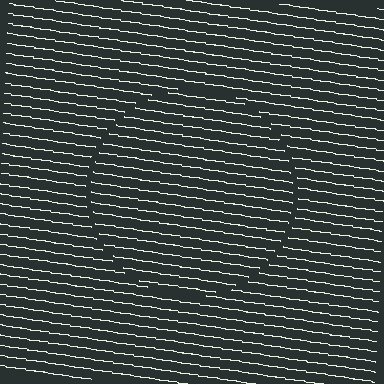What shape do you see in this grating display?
An illusory circle. The interior of the shape contains the same grating, shifted by half a period — the contour is defined by the phase discontinuity where line-ends from the inner and outer gratings abut.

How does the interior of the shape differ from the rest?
The interior of the shape contains the same grating, shifted by half a period — the contour is defined by the phase discontinuity where line-ends from the inner and outer gratings abut.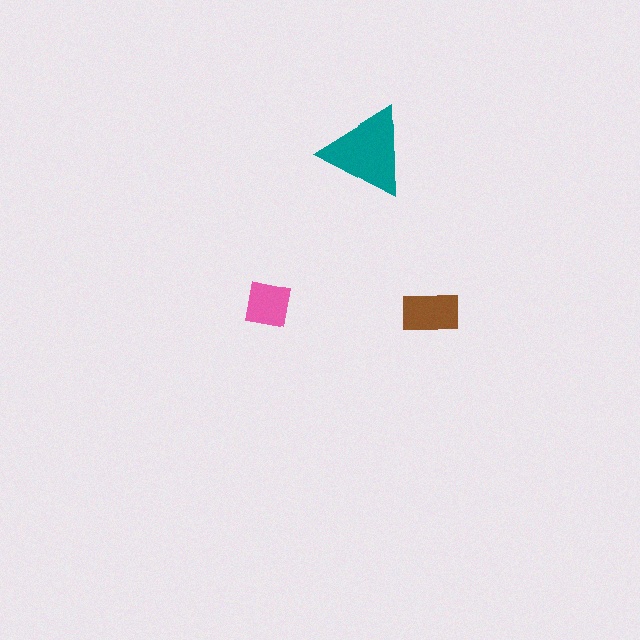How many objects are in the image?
There are 3 objects in the image.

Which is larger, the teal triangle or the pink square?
The teal triangle.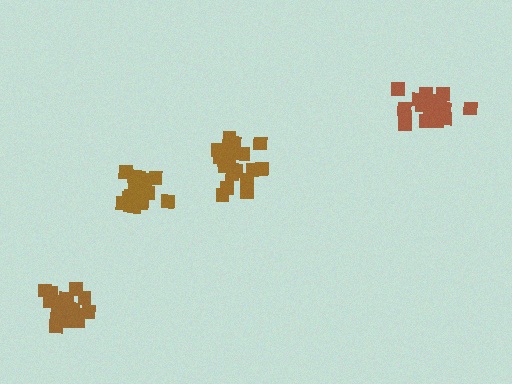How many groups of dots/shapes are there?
There are 4 groups.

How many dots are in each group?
Group 1: 15 dots, Group 2: 18 dots, Group 3: 21 dots, Group 4: 17 dots (71 total).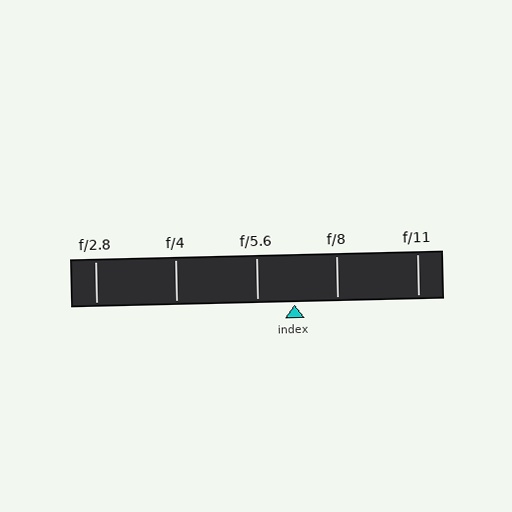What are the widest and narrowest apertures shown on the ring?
The widest aperture shown is f/2.8 and the narrowest is f/11.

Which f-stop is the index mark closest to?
The index mark is closest to f/5.6.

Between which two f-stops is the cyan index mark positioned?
The index mark is between f/5.6 and f/8.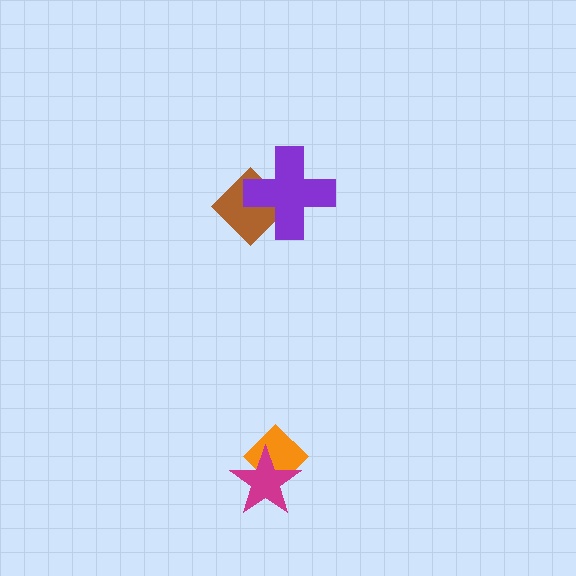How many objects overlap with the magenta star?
1 object overlaps with the magenta star.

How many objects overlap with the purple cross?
1 object overlaps with the purple cross.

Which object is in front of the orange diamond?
The magenta star is in front of the orange diamond.